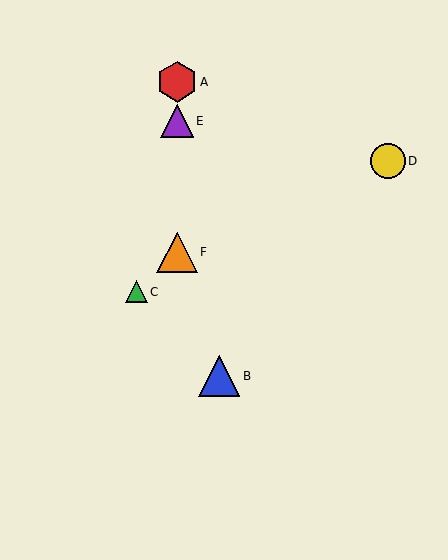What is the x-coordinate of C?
Object C is at x≈137.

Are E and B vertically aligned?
No, E is at x≈177 and B is at x≈219.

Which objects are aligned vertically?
Objects A, E, F are aligned vertically.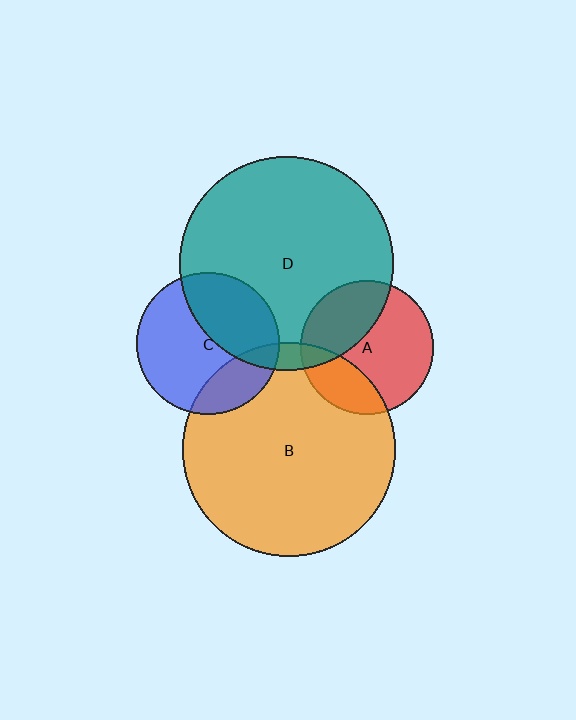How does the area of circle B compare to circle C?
Approximately 2.2 times.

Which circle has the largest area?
Circle D (teal).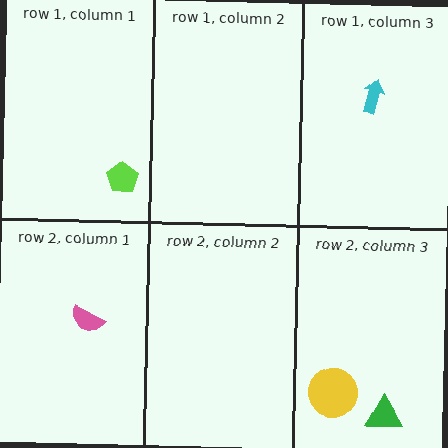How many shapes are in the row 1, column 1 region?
1.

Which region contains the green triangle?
The row 2, column 3 region.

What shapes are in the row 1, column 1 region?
The lime pentagon.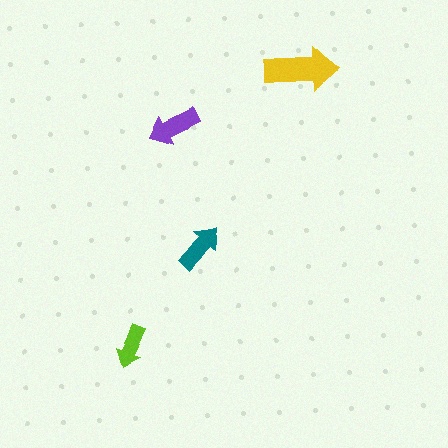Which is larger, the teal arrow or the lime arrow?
The teal one.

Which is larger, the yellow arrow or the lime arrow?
The yellow one.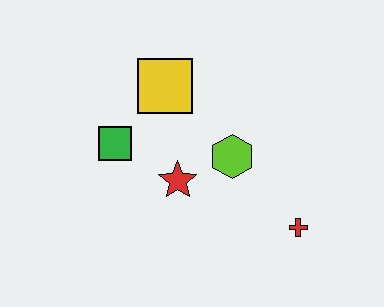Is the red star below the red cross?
No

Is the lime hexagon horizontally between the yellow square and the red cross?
Yes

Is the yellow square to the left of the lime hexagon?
Yes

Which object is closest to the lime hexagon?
The red star is closest to the lime hexagon.